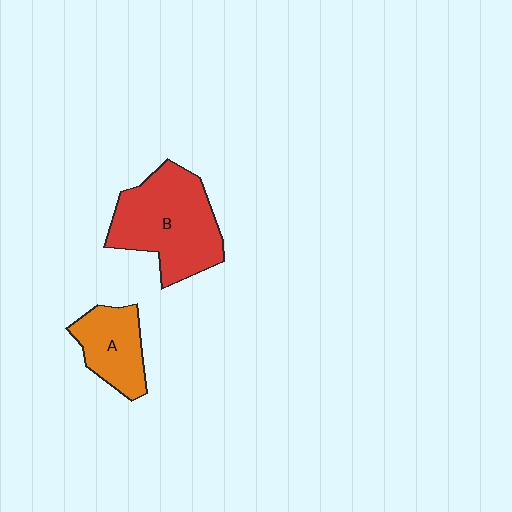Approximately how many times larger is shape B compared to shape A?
Approximately 1.9 times.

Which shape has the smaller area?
Shape A (orange).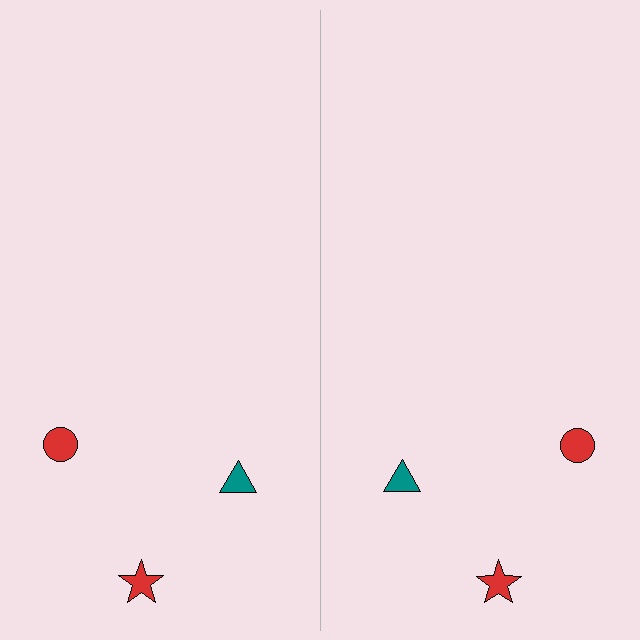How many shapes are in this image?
There are 6 shapes in this image.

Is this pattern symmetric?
Yes, this pattern has bilateral (reflection) symmetry.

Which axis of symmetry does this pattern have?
The pattern has a vertical axis of symmetry running through the center of the image.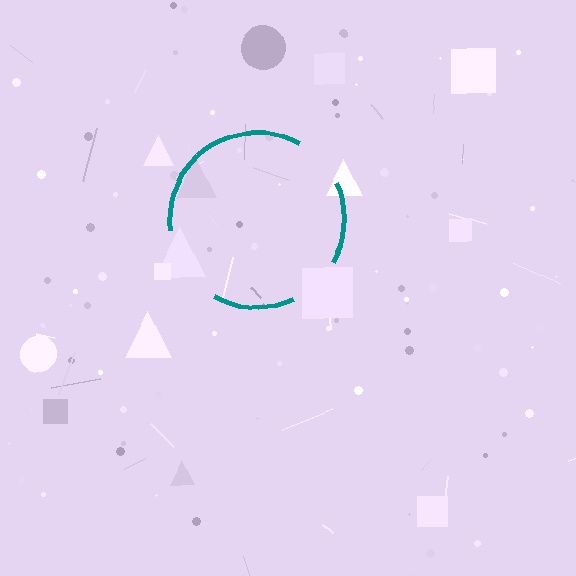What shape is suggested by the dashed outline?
The dashed outline suggests a circle.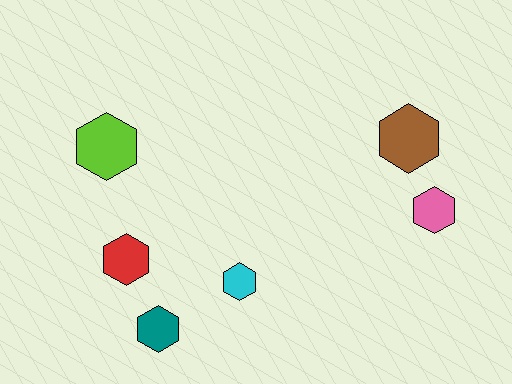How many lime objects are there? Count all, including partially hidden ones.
There is 1 lime object.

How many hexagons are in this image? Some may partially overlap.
There are 6 hexagons.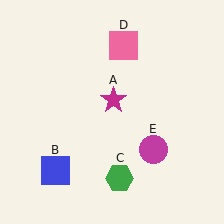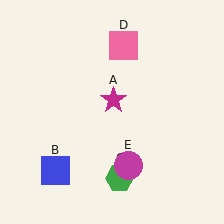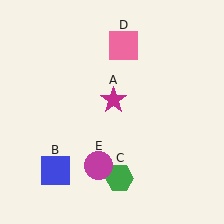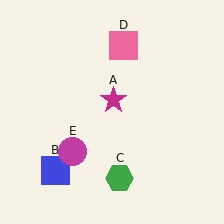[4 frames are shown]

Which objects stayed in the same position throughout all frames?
Magenta star (object A) and blue square (object B) and green hexagon (object C) and pink square (object D) remained stationary.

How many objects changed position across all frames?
1 object changed position: magenta circle (object E).